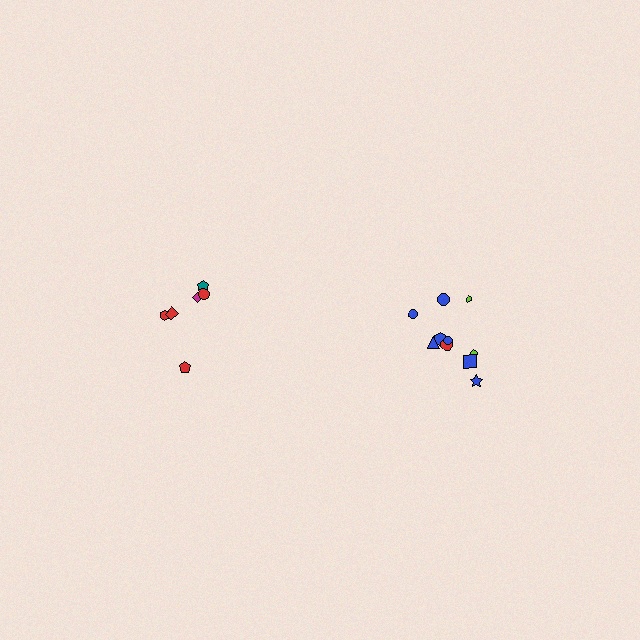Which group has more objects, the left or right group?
The right group.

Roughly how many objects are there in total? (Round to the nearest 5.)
Roughly 15 objects in total.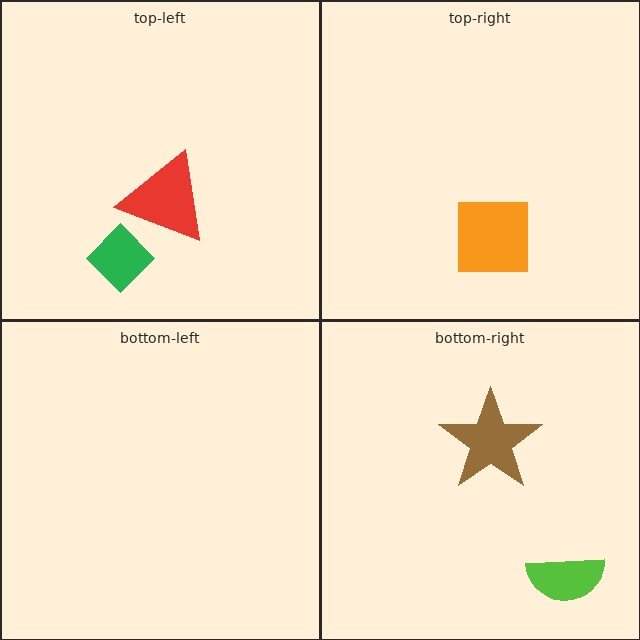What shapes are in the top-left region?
The green diamond, the red triangle.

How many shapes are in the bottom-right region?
2.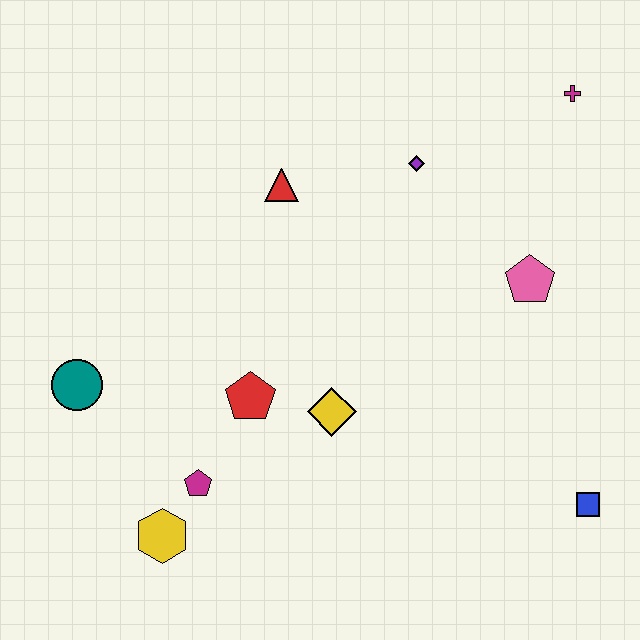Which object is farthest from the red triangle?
The blue square is farthest from the red triangle.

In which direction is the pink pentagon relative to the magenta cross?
The pink pentagon is below the magenta cross.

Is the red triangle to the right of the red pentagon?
Yes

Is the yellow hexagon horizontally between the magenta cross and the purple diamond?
No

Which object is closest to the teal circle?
The magenta pentagon is closest to the teal circle.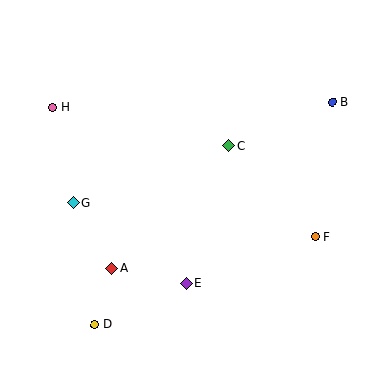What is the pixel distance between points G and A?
The distance between G and A is 76 pixels.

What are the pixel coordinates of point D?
Point D is at (95, 325).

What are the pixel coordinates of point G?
Point G is at (74, 203).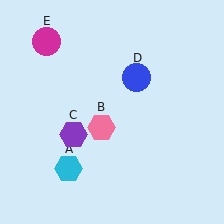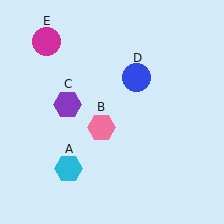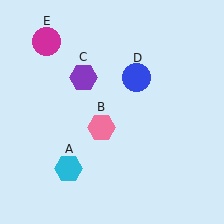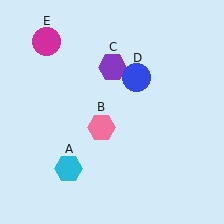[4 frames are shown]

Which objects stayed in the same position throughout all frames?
Cyan hexagon (object A) and pink hexagon (object B) and blue circle (object D) and magenta circle (object E) remained stationary.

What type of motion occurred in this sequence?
The purple hexagon (object C) rotated clockwise around the center of the scene.